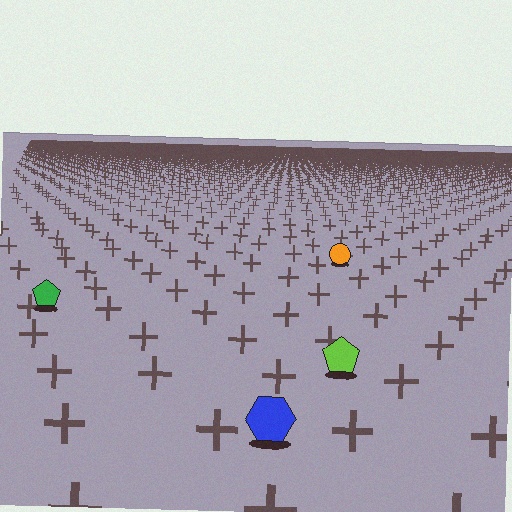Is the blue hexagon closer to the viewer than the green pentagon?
Yes. The blue hexagon is closer — you can tell from the texture gradient: the ground texture is coarser near it.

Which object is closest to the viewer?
The blue hexagon is closest. The texture marks near it are larger and more spread out.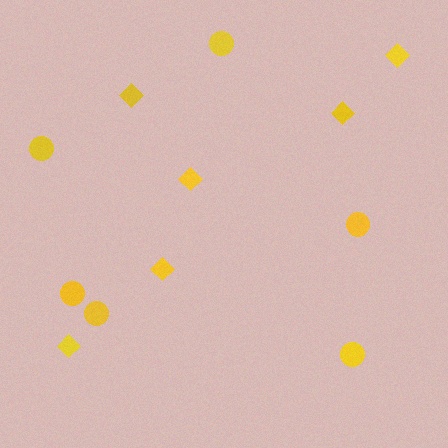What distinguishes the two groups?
There are 2 groups: one group of diamonds (6) and one group of circles (6).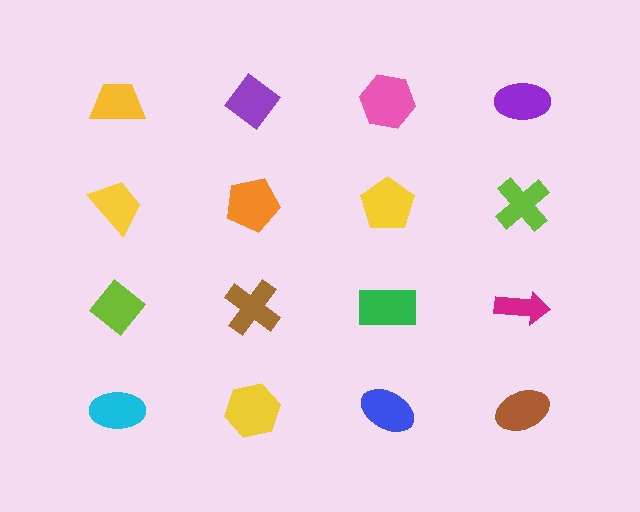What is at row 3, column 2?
A brown cross.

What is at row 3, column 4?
A magenta arrow.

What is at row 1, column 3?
A pink hexagon.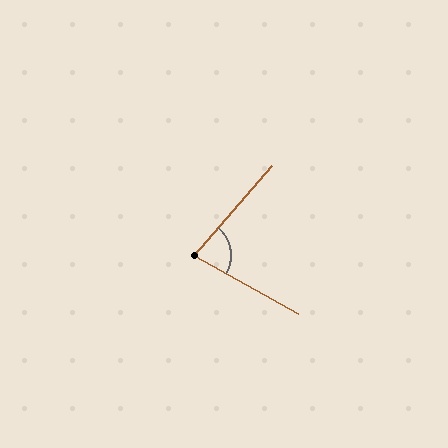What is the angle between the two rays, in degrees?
Approximately 78 degrees.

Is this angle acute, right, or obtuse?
It is acute.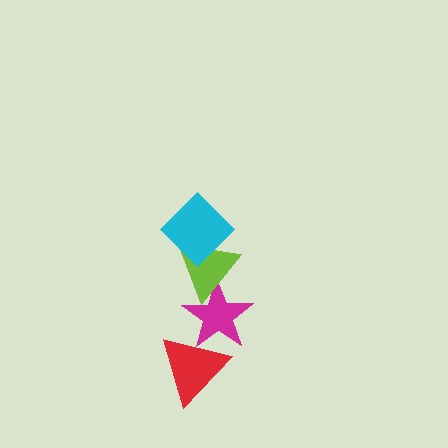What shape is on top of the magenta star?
The lime triangle is on top of the magenta star.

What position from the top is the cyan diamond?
The cyan diamond is 1st from the top.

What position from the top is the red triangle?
The red triangle is 4th from the top.